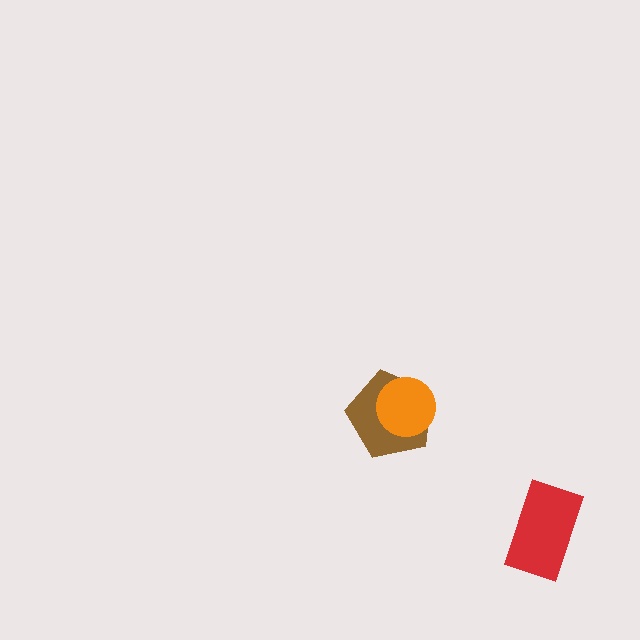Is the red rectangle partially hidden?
No, no other shape covers it.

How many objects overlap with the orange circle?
1 object overlaps with the orange circle.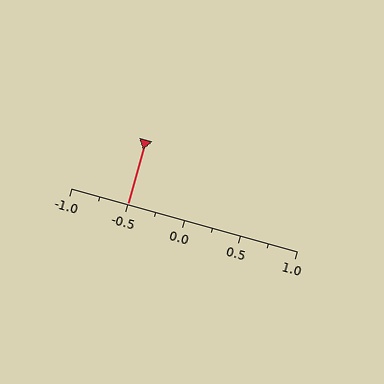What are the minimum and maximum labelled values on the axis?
The axis runs from -1.0 to 1.0.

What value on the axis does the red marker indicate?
The marker indicates approximately -0.5.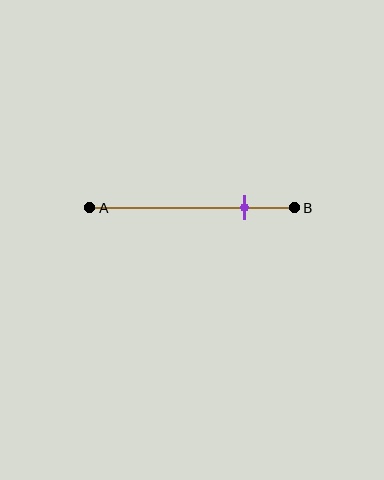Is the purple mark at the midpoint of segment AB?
No, the mark is at about 75% from A, not at the 50% midpoint.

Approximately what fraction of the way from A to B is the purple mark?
The purple mark is approximately 75% of the way from A to B.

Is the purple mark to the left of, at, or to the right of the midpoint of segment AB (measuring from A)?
The purple mark is to the right of the midpoint of segment AB.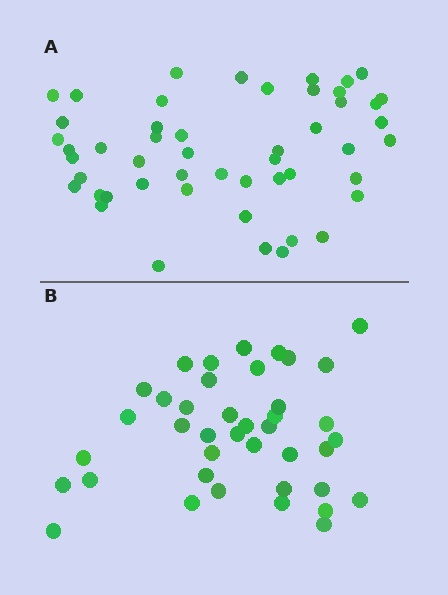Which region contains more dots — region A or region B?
Region A (the top region) has more dots.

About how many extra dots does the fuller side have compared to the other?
Region A has roughly 10 or so more dots than region B.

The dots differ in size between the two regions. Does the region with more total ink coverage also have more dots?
No. Region B has more total ink coverage because its dots are larger, but region A actually contains more individual dots. Total area can be misleading — the number of items is what matters here.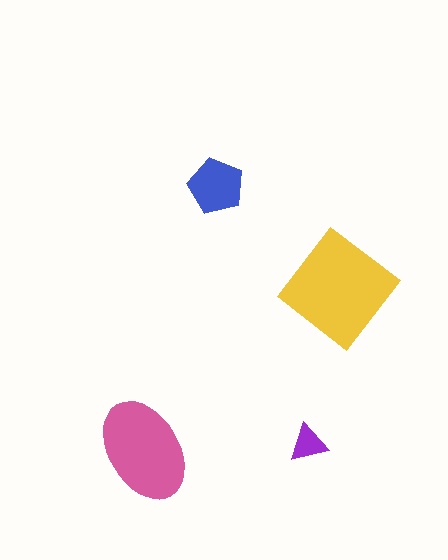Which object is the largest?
The yellow diamond.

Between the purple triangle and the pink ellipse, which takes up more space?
The pink ellipse.